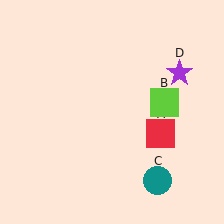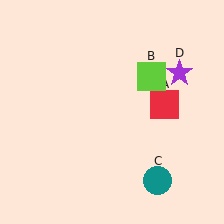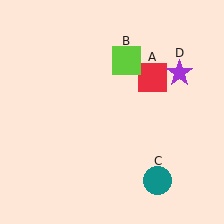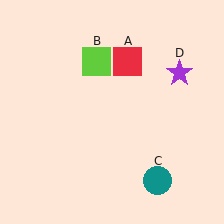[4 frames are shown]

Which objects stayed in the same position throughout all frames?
Teal circle (object C) and purple star (object D) remained stationary.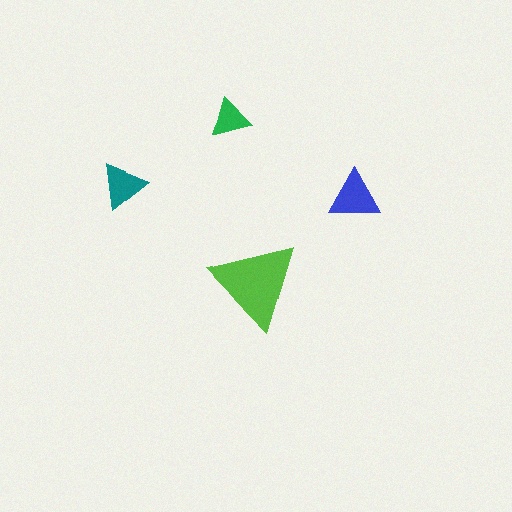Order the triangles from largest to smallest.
the lime one, the blue one, the teal one, the green one.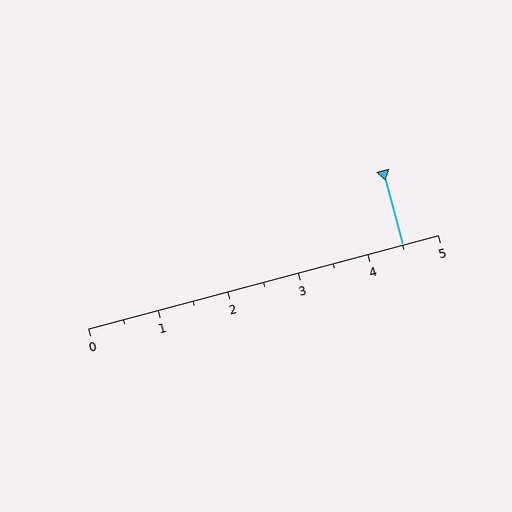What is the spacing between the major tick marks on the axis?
The major ticks are spaced 1 apart.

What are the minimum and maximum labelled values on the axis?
The axis runs from 0 to 5.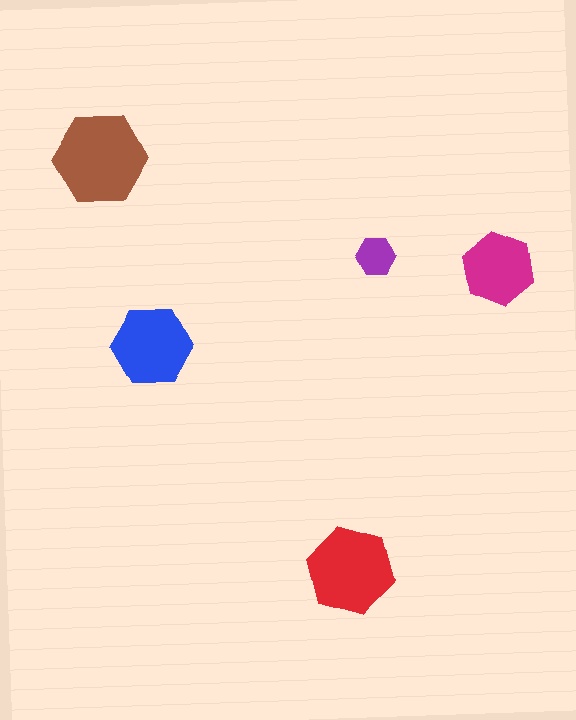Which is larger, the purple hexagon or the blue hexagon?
The blue one.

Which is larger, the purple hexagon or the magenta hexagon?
The magenta one.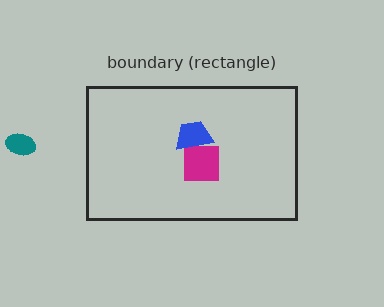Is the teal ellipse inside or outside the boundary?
Outside.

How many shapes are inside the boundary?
2 inside, 1 outside.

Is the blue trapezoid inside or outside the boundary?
Inside.